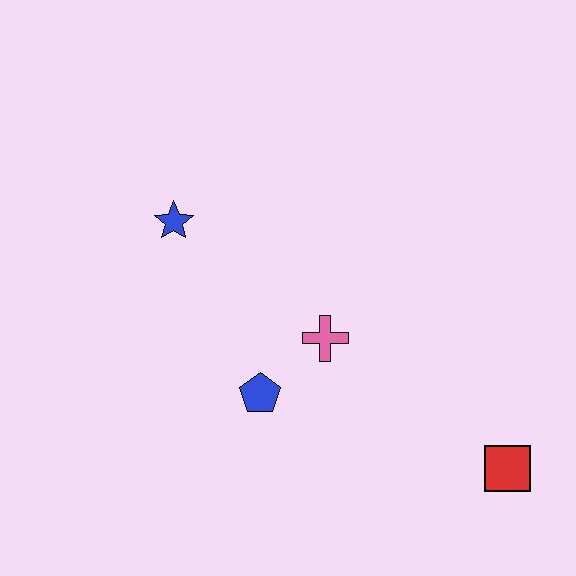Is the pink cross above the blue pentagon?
Yes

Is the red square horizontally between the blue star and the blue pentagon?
No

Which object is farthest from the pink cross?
The red square is farthest from the pink cross.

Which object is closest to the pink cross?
The blue pentagon is closest to the pink cross.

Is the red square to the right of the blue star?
Yes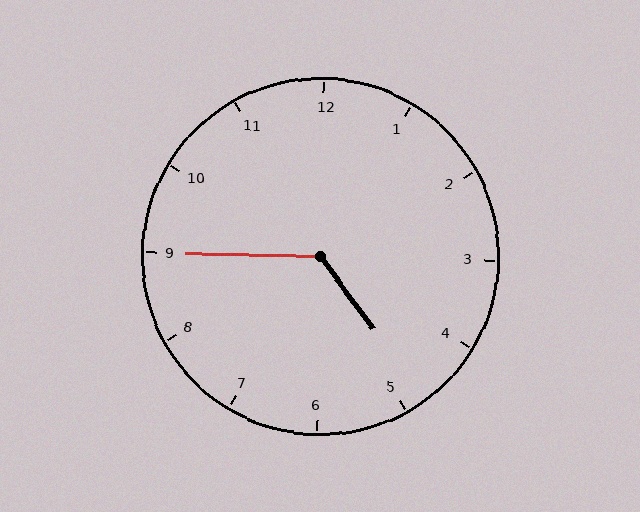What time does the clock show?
4:45.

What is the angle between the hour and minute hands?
Approximately 128 degrees.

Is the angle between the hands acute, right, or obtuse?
It is obtuse.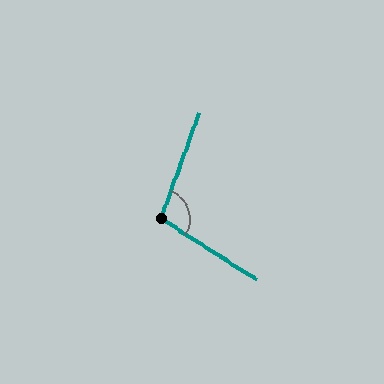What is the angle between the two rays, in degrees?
Approximately 103 degrees.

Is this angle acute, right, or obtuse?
It is obtuse.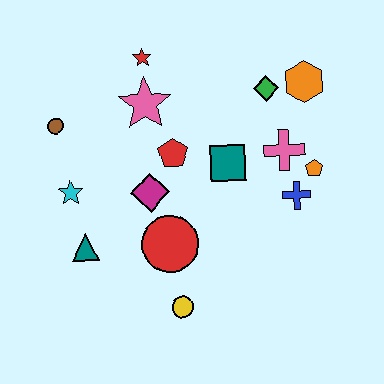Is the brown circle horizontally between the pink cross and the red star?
No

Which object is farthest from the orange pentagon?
The brown circle is farthest from the orange pentagon.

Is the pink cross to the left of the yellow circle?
No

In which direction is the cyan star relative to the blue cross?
The cyan star is to the left of the blue cross.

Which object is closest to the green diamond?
The orange hexagon is closest to the green diamond.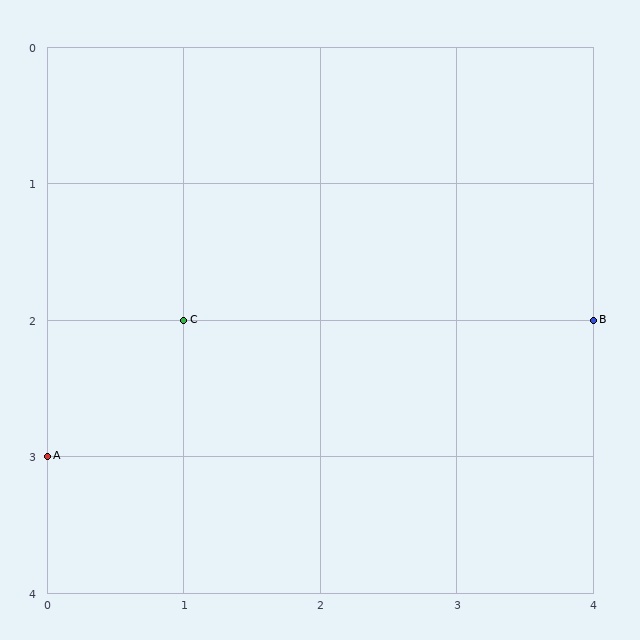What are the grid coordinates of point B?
Point B is at grid coordinates (4, 2).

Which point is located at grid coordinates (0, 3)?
Point A is at (0, 3).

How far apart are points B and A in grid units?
Points B and A are 4 columns and 1 row apart (about 4.1 grid units diagonally).